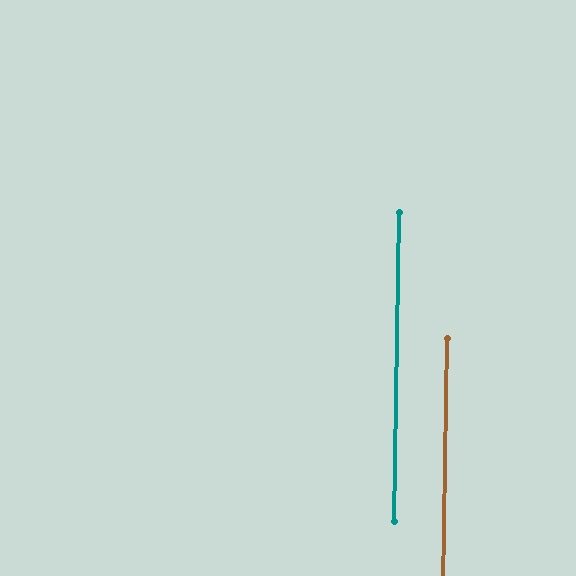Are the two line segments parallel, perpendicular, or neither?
Parallel — their directions differ by only 0.1°.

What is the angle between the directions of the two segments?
Approximately 0 degrees.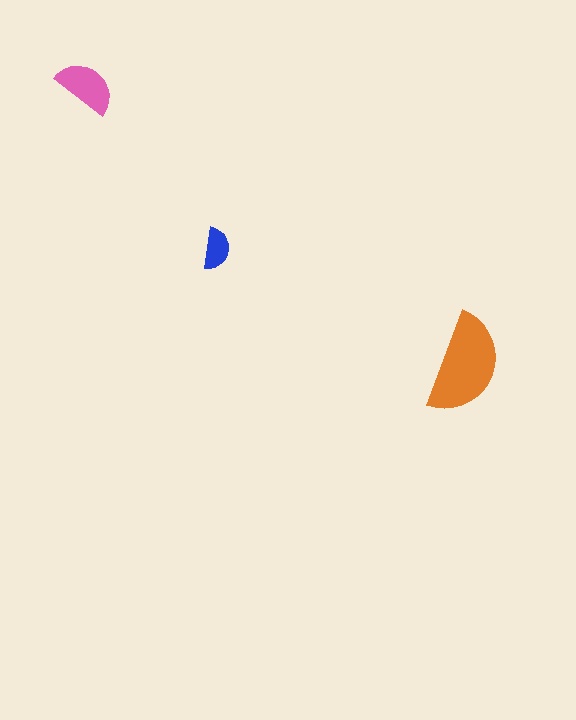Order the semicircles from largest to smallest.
the orange one, the pink one, the blue one.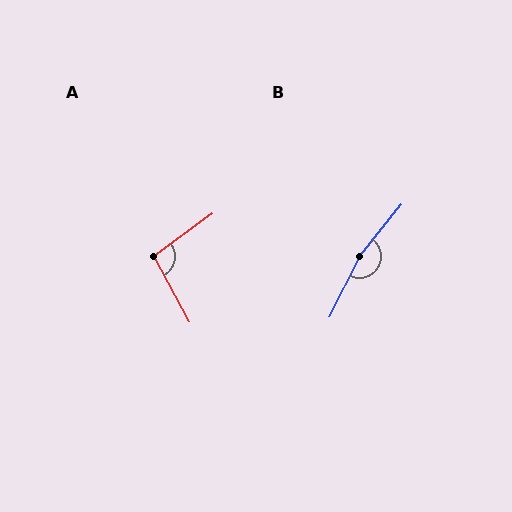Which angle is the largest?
B, at approximately 168 degrees.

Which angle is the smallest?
A, at approximately 98 degrees.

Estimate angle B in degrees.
Approximately 168 degrees.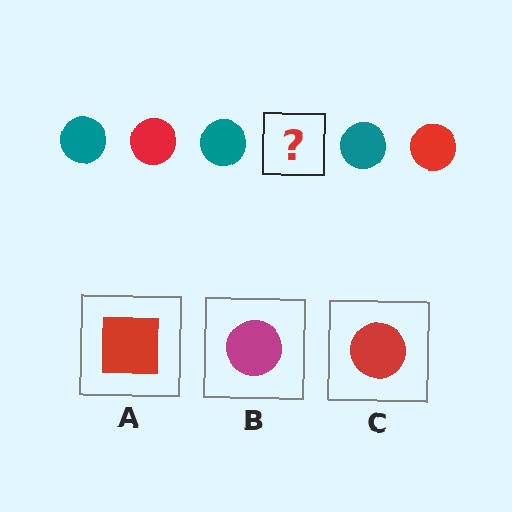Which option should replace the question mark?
Option C.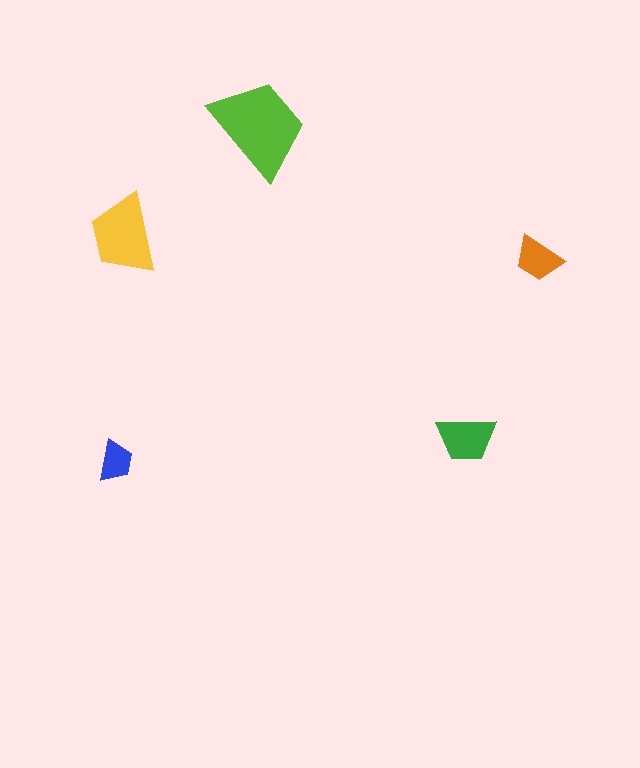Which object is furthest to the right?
The orange trapezoid is rightmost.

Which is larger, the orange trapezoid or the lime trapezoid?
The lime one.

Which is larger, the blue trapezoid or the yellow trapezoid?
The yellow one.